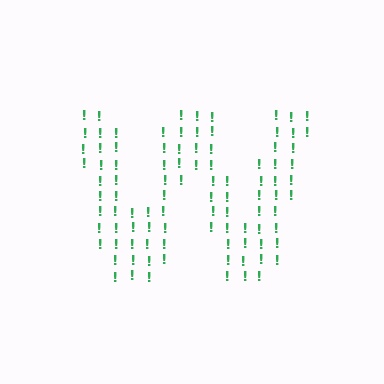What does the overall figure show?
The overall figure shows the letter W.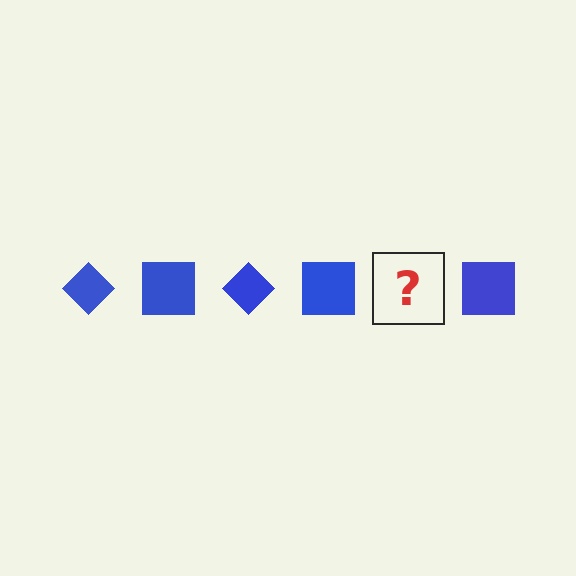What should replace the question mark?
The question mark should be replaced with a blue diamond.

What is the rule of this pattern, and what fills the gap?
The rule is that the pattern cycles through diamond, square shapes in blue. The gap should be filled with a blue diamond.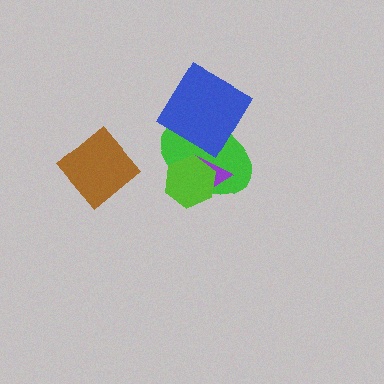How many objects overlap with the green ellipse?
3 objects overlap with the green ellipse.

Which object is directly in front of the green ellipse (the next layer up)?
The purple triangle is directly in front of the green ellipse.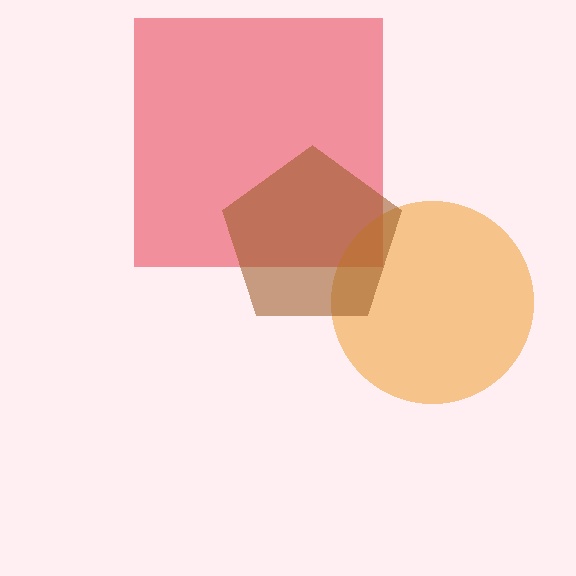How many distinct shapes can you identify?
There are 3 distinct shapes: a red square, an orange circle, a brown pentagon.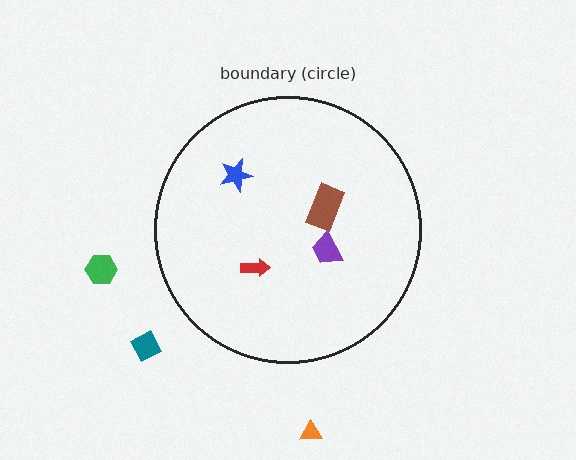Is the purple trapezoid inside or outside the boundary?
Inside.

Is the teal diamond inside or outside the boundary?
Outside.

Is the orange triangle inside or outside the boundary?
Outside.